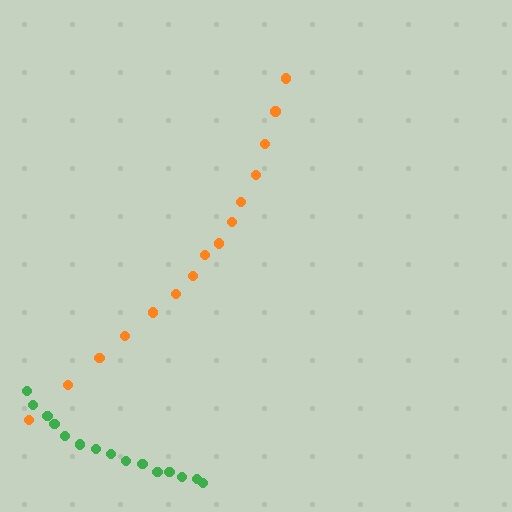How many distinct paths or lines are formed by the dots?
There are 2 distinct paths.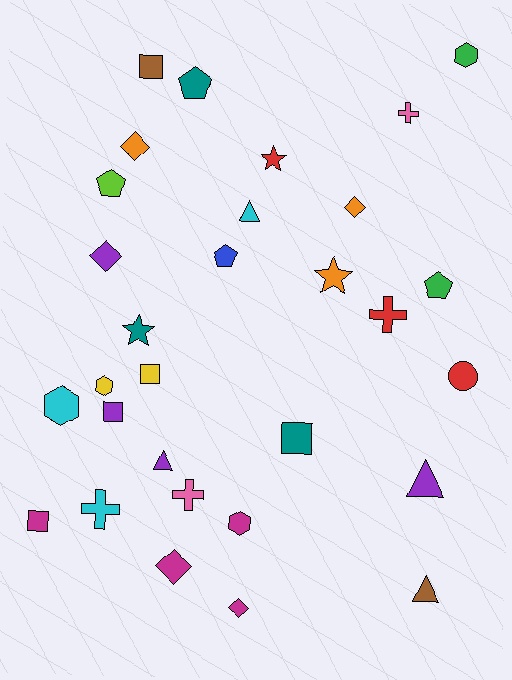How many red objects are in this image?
There are 3 red objects.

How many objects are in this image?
There are 30 objects.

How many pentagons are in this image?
There are 4 pentagons.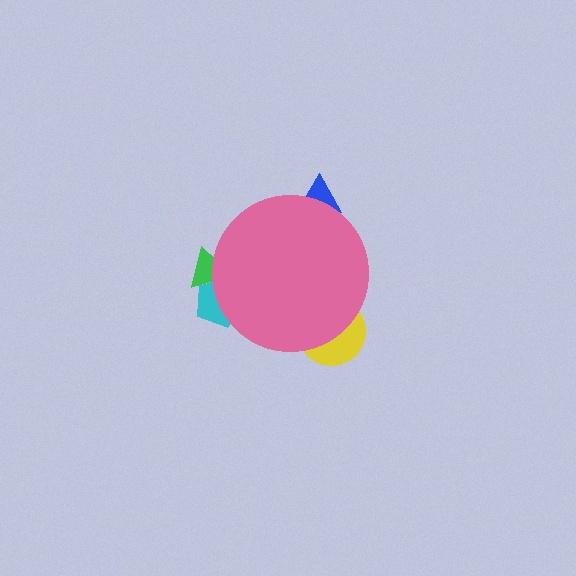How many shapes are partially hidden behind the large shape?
4 shapes are partially hidden.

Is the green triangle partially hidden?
Yes, the green triangle is partially hidden behind the pink circle.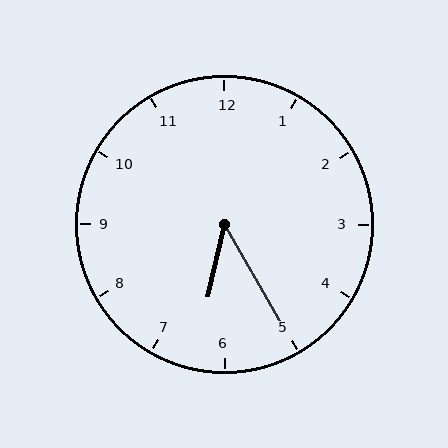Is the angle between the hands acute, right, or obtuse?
It is acute.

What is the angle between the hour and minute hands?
Approximately 42 degrees.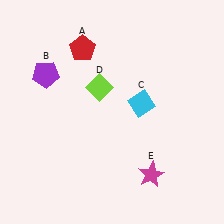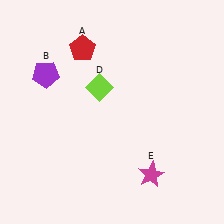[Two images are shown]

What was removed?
The cyan diamond (C) was removed in Image 2.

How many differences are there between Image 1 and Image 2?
There is 1 difference between the two images.